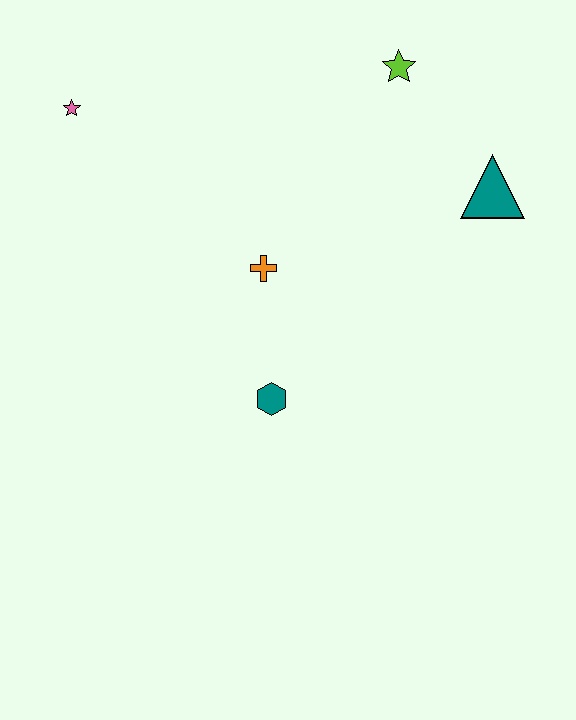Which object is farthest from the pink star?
The teal triangle is farthest from the pink star.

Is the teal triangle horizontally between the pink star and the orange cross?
No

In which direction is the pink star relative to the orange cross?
The pink star is to the left of the orange cross.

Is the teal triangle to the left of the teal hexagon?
No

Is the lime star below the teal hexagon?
No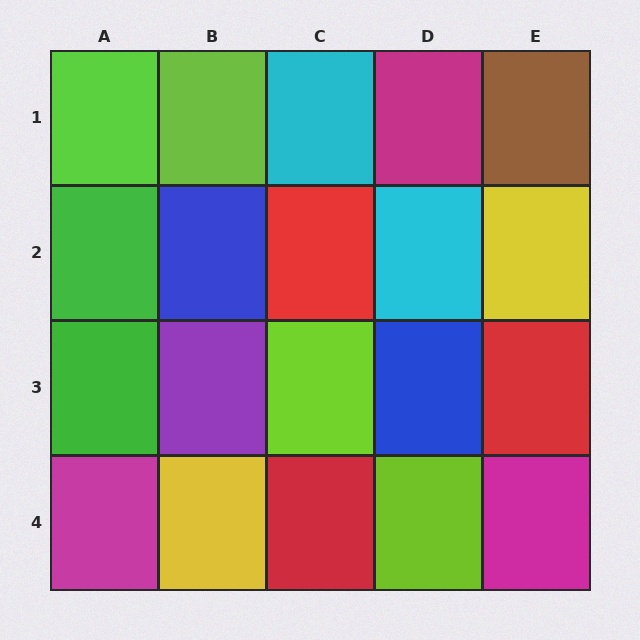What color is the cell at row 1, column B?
Lime.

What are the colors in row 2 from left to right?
Green, blue, red, cyan, yellow.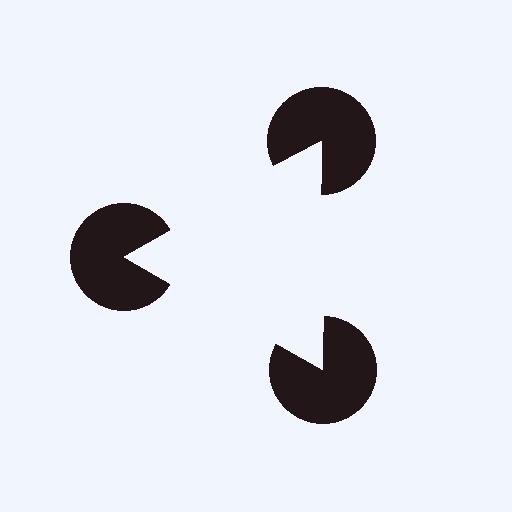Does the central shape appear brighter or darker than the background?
It typically appears slightly brighter than the background, even though no actual brightness change is drawn.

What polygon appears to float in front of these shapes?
An illusory triangle — its edges are inferred from the aligned wedge cuts in the pac-man discs, not physically drawn.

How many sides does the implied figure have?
3 sides.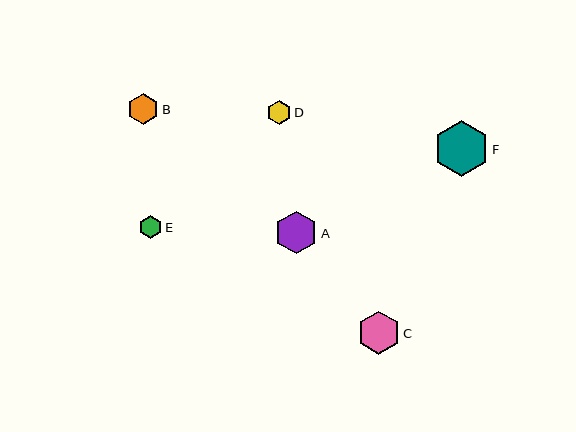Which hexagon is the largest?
Hexagon F is the largest with a size of approximately 55 pixels.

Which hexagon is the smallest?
Hexagon E is the smallest with a size of approximately 23 pixels.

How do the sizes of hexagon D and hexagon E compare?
Hexagon D and hexagon E are approximately the same size.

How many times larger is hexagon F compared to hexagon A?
Hexagon F is approximately 1.3 times the size of hexagon A.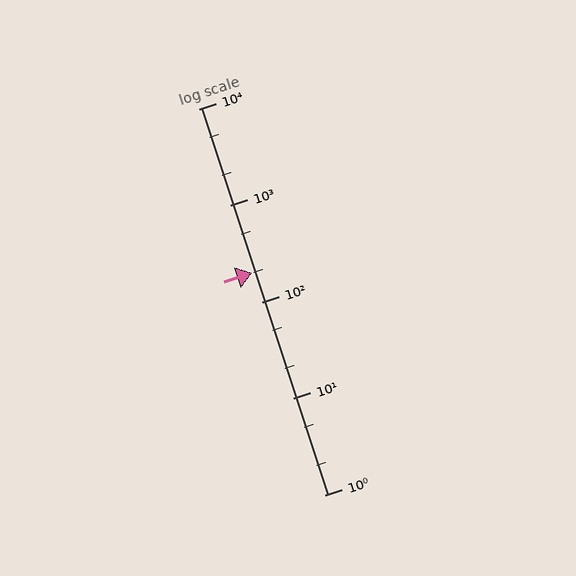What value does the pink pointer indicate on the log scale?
The pointer indicates approximately 200.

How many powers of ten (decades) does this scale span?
The scale spans 4 decades, from 1 to 10000.